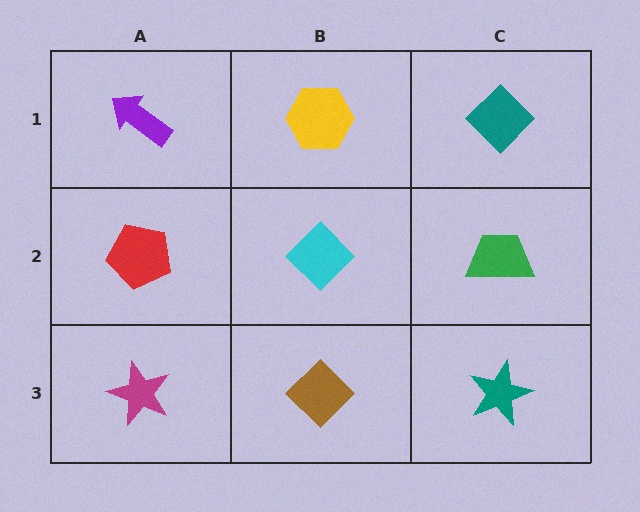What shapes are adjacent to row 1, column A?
A red pentagon (row 2, column A), a yellow hexagon (row 1, column B).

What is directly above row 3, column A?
A red pentagon.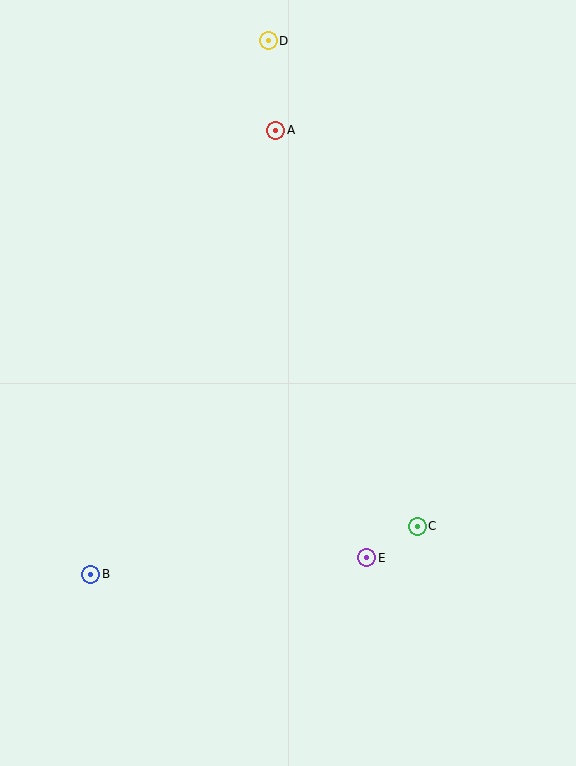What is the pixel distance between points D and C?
The distance between D and C is 507 pixels.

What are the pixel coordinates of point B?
Point B is at (91, 574).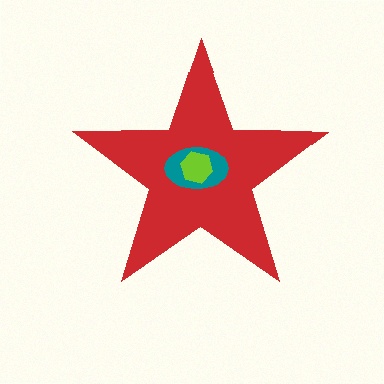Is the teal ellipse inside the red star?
Yes.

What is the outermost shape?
The red star.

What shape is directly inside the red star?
The teal ellipse.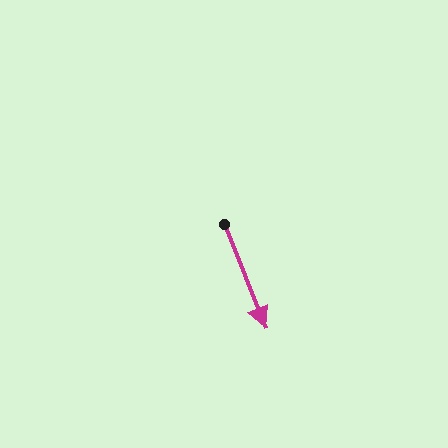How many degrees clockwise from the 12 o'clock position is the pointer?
Approximately 158 degrees.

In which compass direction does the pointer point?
South.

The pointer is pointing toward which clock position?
Roughly 5 o'clock.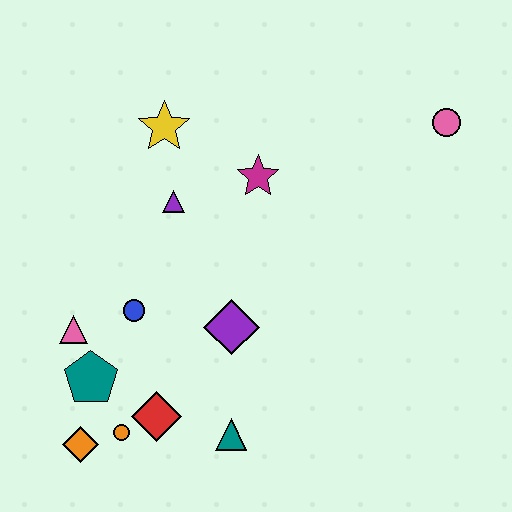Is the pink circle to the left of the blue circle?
No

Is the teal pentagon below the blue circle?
Yes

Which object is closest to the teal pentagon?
The pink triangle is closest to the teal pentagon.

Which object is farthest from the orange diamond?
The pink circle is farthest from the orange diamond.